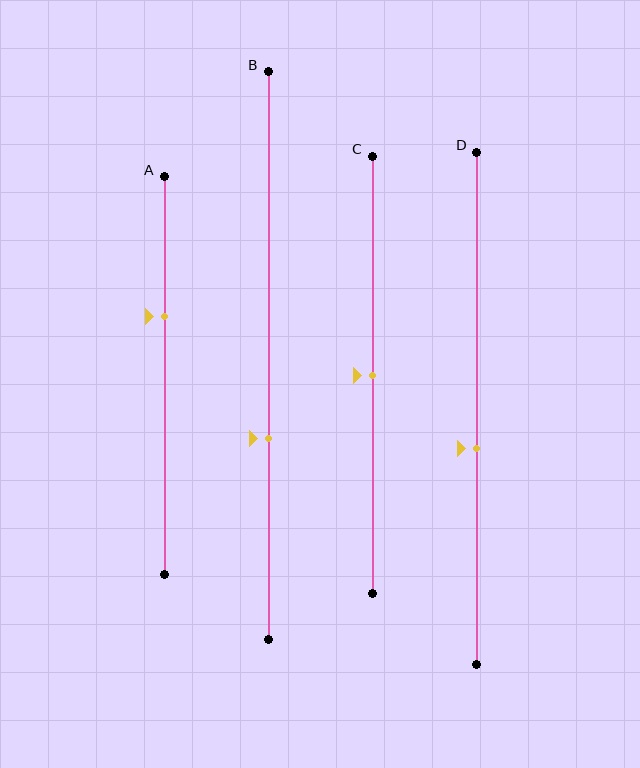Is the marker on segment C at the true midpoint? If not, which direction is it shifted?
Yes, the marker on segment C is at the true midpoint.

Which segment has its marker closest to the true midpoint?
Segment C has its marker closest to the true midpoint.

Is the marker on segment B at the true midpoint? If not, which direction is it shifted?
No, the marker on segment B is shifted downward by about 15% of the segment length.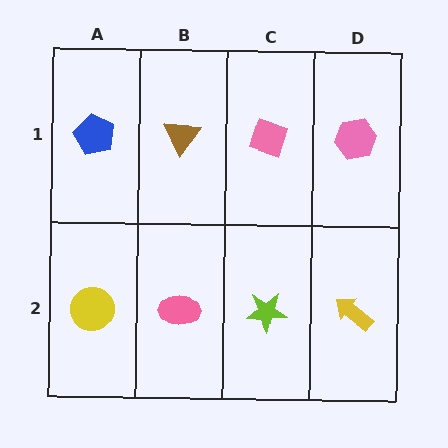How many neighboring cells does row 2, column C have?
3.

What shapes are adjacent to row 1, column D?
A yellow arrow (row 2, column D), a pink diamond (row 1, column C).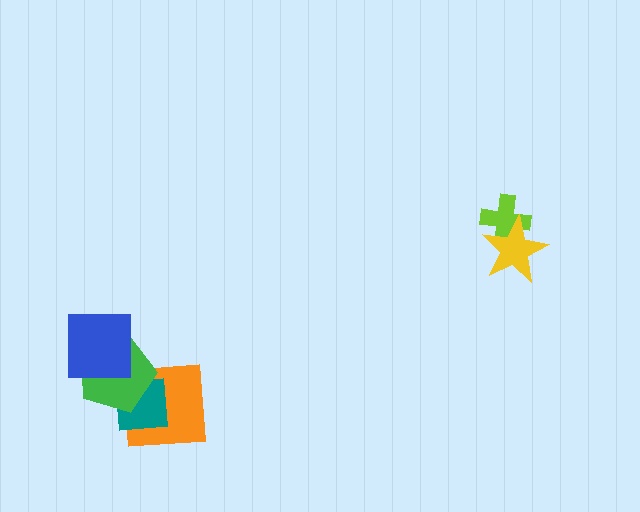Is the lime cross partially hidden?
Yes, it is partially covered by another shape.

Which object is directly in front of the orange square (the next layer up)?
The teal square is directly in front of the orange square.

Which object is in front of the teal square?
The green pentagon is in front of the teal square.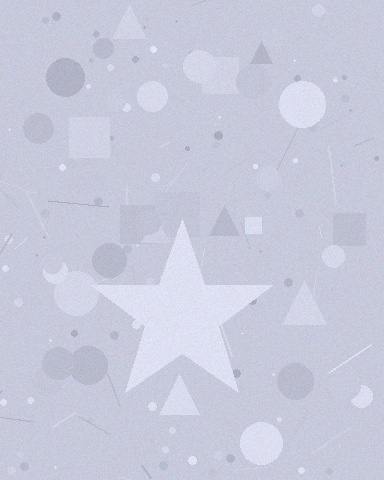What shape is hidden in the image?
A star is hidden in the image.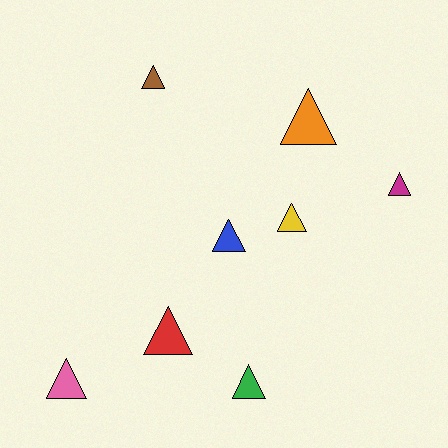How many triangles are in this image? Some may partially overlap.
There are 8 triangles.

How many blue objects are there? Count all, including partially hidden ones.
There is 1 blue object.